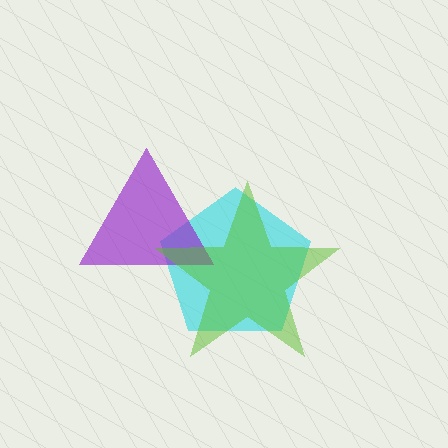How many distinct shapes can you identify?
There are 3 distinct shapes: a cyan pentagon, a purple triangle, a lime star.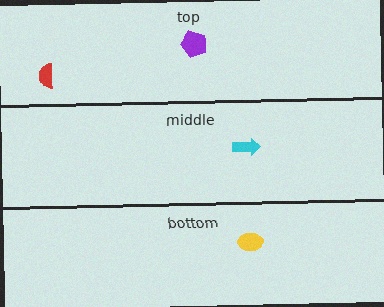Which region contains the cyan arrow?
The middle region.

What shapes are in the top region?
The red semicircle, the purple pentagon.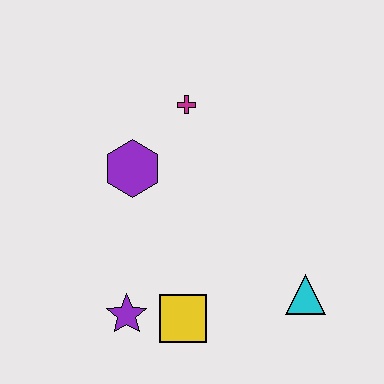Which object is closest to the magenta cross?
The purple hexagon is closest to the magenta cross.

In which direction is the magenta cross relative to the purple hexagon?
The magenta cross is above the purple hexagon.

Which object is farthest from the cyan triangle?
The magenta cross is farthest from the cyan triangle.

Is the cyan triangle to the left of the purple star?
No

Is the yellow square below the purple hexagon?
Yes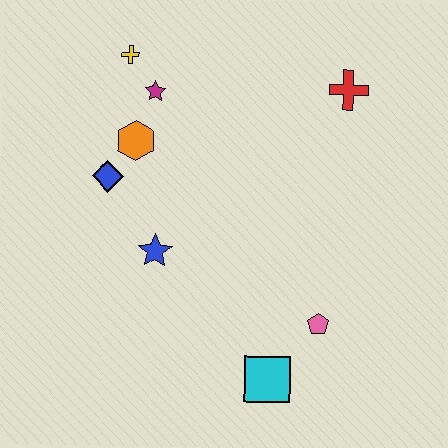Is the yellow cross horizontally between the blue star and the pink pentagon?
No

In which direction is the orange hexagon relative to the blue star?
The orange hexagon is above the blue star.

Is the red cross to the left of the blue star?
No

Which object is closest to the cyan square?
The pink pentagon is closest to the cyan square.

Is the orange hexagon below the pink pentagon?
No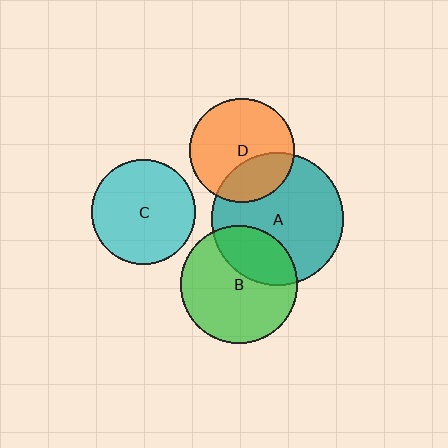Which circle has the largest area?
Circle A (teal).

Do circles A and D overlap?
Yes.